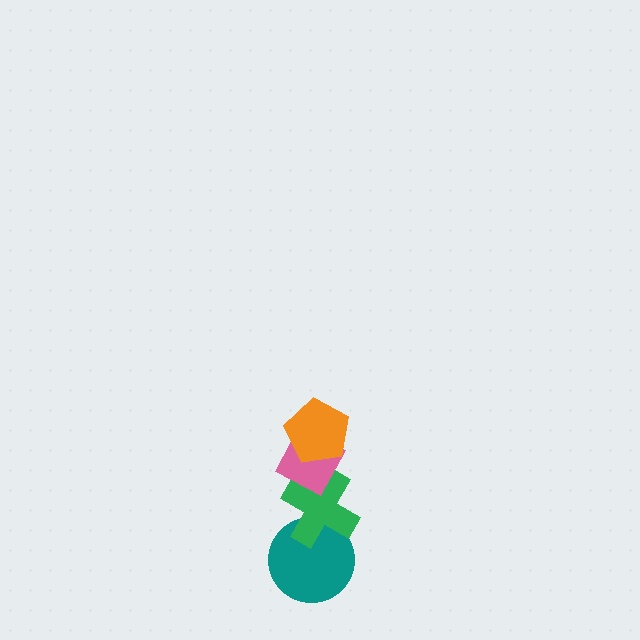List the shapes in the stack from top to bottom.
From top to bottom: the orange pentagon, the pink diamond, the green cross, the teal circle.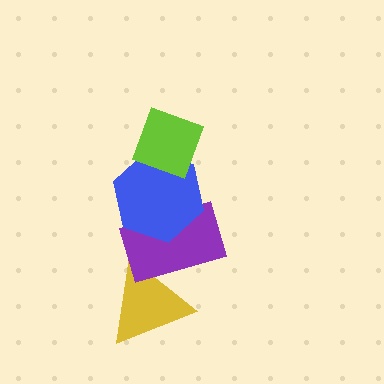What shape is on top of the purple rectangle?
The blue hexagon is on top of the purple rectangle.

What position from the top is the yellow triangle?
The yellow triangle is 4th from the top.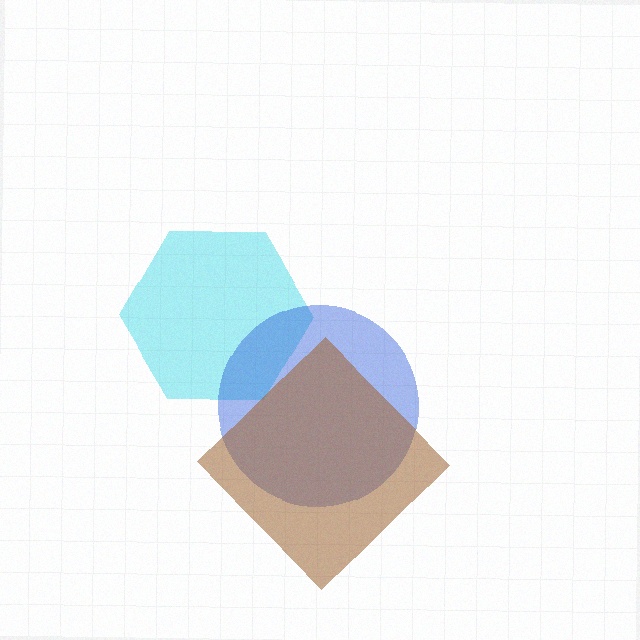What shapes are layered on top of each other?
The layered shapes are: a cyan hexagon, a blue circle, a brown diamond.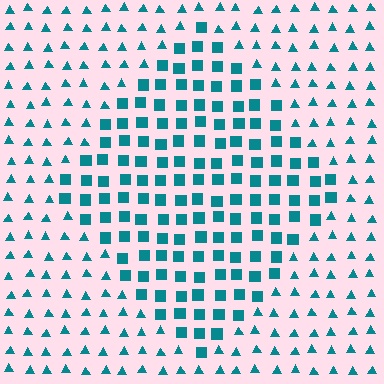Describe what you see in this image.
The image is filled with small teal elements arranged in a uniform grid. A diamond-shaped region contains squares, while the surrounding area contains triangles. The boundary is defined purely by the change in element shape.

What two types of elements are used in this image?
The image uses squares inside the diamond region and triangles outside it.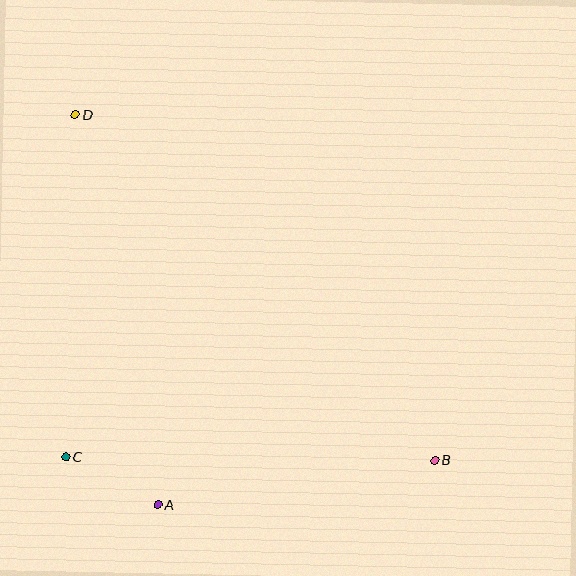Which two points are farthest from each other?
Points B and D are farthest from each other.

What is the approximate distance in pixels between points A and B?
The distance between A and B is approximately 280 pixels.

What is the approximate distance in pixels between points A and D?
The distance between A and D is approximately 399 pixels.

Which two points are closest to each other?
Points A and C are closest to each other.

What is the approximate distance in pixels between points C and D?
The distance between C and D is approximately 342 pixels.